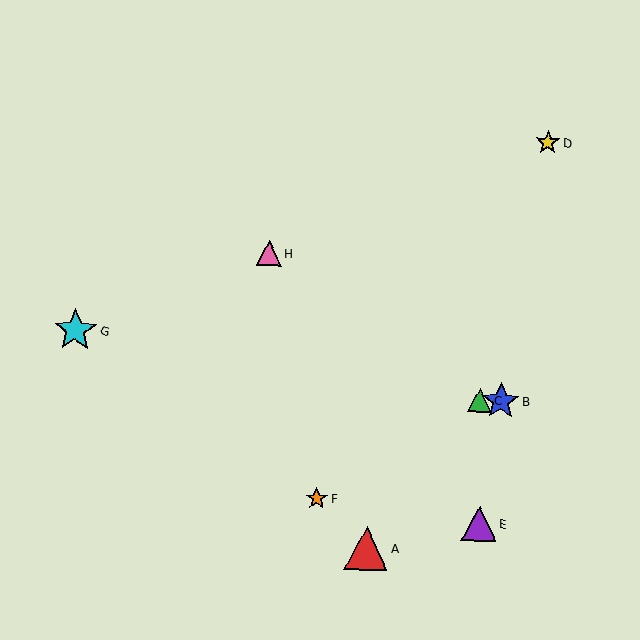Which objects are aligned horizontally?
Objects B, C are aligned horizontally.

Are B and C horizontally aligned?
Yes, both are at y≈401.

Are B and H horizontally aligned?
No, B is at y≈401 and H is at y≈253.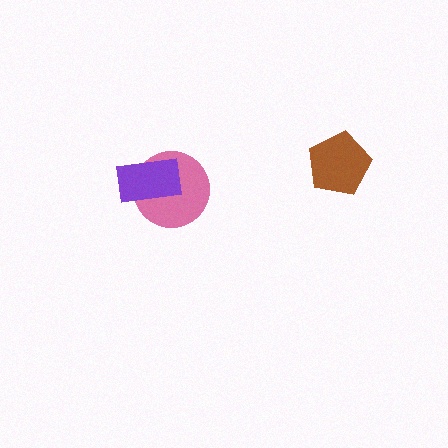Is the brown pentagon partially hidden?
No, no other shape covers it.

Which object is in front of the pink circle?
The purple rectangle is in front of the pink circle.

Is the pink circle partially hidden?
Yes, it is partially covered by another shape.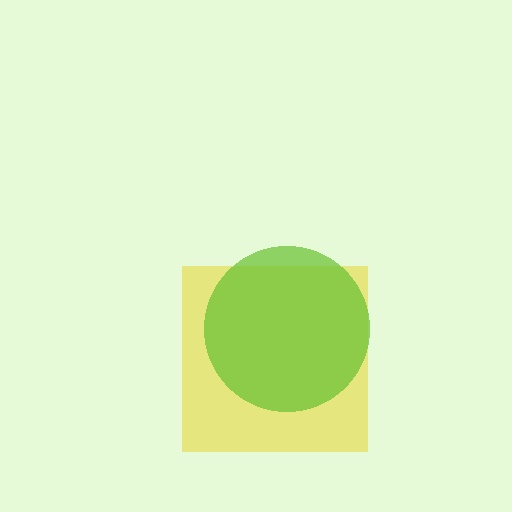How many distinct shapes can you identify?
There are 2 distinct shapes: a yellow square, a lime circle.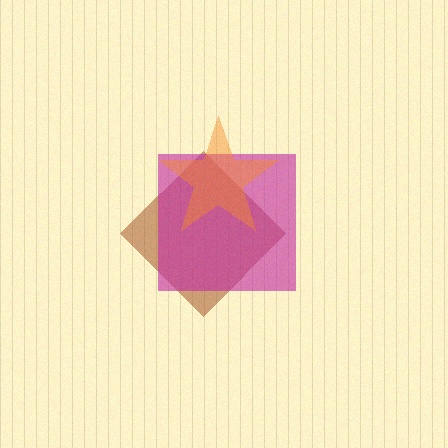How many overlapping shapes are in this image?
There are 3 overlapping shapes in the image.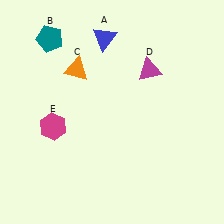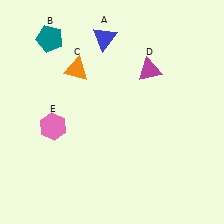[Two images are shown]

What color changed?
The hexagon (E) changed from magenta in Image 1 to pink in Image 2.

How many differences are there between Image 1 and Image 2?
There is 1 difference between the two images.